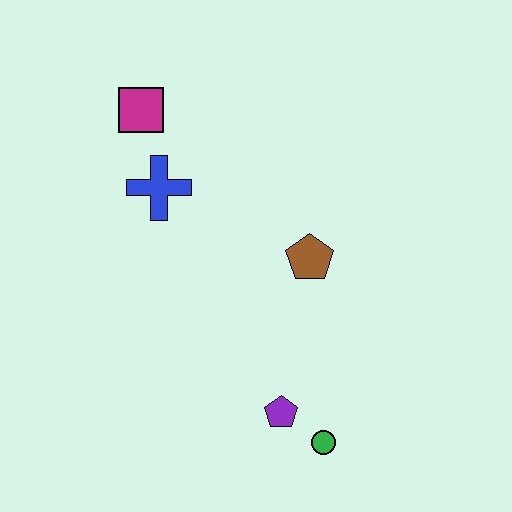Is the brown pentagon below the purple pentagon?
No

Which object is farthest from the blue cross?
The green circle is farthest from the blue cross.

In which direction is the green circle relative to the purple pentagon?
The green circle is to the right of the purple pentagon.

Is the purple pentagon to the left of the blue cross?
No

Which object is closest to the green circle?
The purple pentagon is closest to the green circle.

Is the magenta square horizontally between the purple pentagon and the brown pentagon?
No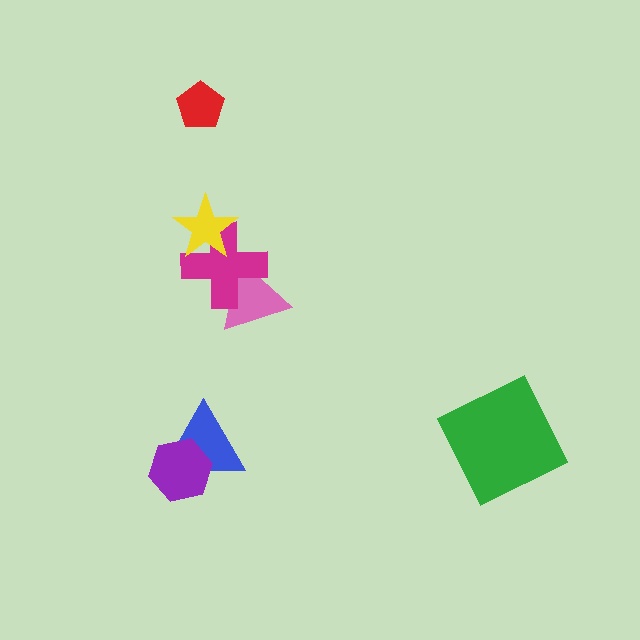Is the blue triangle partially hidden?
Yes, it is partially covered by another shape.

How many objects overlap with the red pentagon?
0 objects overlap with the red pentagon.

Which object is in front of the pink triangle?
The magenta cross is in front of the pink triangle.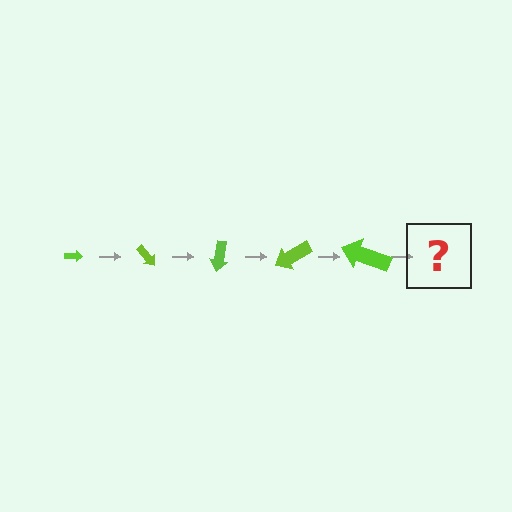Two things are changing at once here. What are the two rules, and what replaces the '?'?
The two rules are that the arrow grows larger each step and it rotates 50 degrees each step. The '?' should be an arrow, larger than the previous one and rotated 250 degrees from the start.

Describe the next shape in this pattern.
It should be an arrow, larger than the previous one and rotated 250 degrees from the start.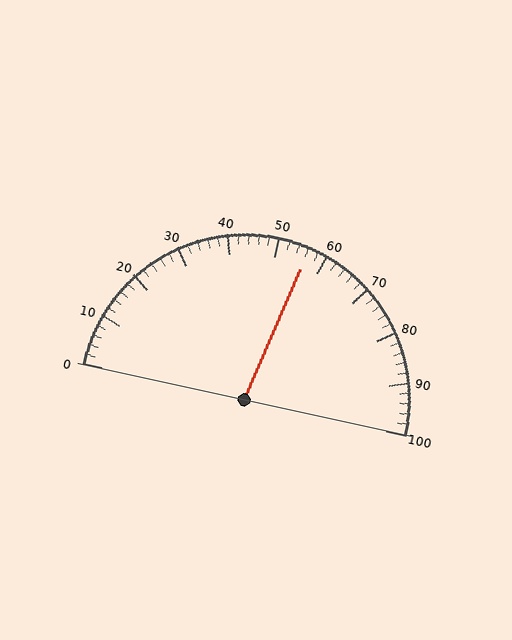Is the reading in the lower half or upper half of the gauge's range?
The reading is in the upper half of the range (0 to 100).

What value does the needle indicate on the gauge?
The needle indicates approximately 56.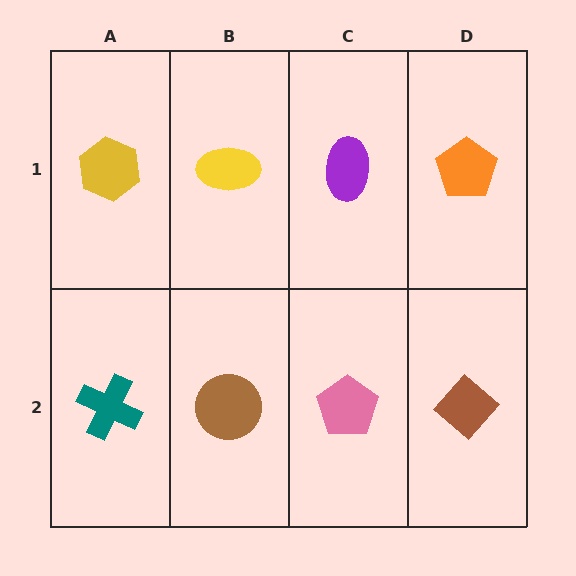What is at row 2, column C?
A pink pentagon.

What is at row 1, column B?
A yellow ellipse.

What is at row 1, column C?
A purple ellipse.